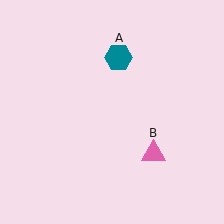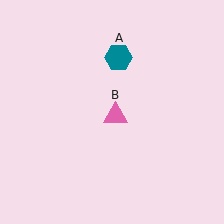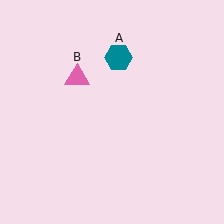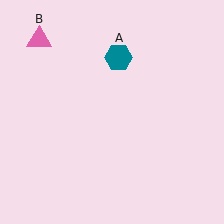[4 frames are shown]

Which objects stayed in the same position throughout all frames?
Teal hexagon (object A) remained stationary.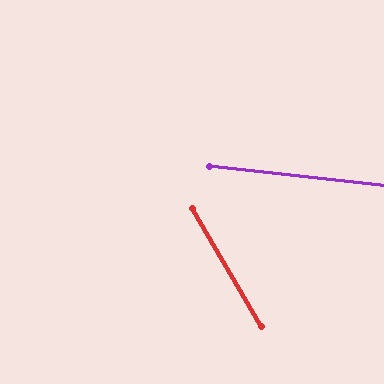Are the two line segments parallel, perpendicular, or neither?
Neither parallel nor perpendicular — they differ by about 53°.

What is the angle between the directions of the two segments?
Approximately 53 degrees.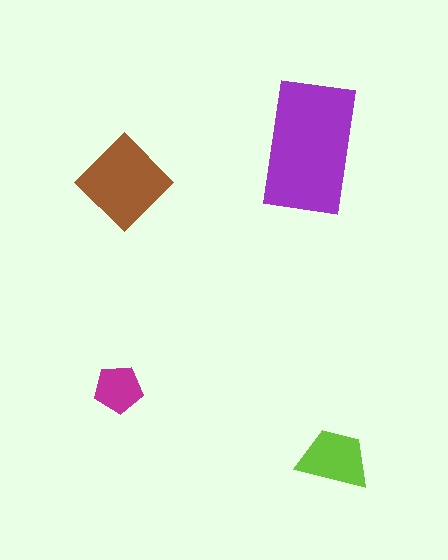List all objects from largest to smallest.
The purple rectangle, the brown diamond, the lime trapezoid, the magenta pentagon.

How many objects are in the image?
There are 4 objects in the image.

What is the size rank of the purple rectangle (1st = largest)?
1st.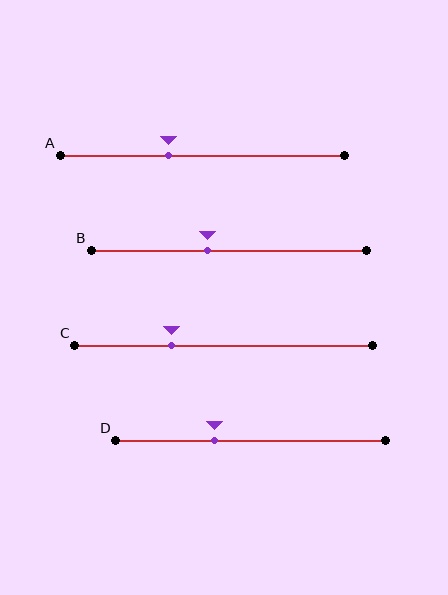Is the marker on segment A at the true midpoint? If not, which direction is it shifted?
No, the marker on segment A is shifted to the left by about 12% of the segment length.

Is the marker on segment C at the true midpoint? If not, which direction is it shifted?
No, the marker on segment C is shifted to the left by about 18% of the segment length.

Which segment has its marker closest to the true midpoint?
Segment B has its marker closest to the true midpoint.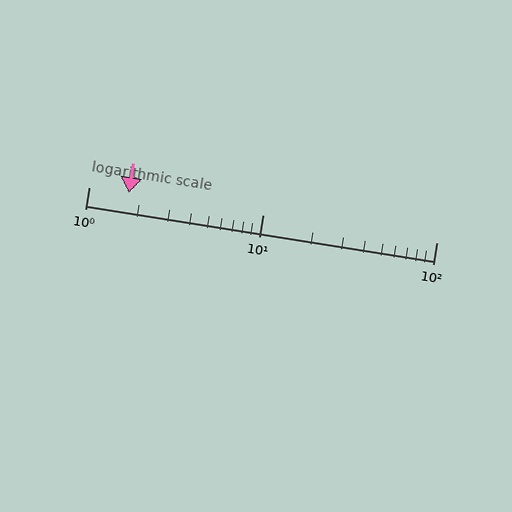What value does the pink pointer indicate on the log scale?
The pointer indicates approximately 1.7.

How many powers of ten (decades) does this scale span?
The scale spans 2 decades, from 1 to 100.